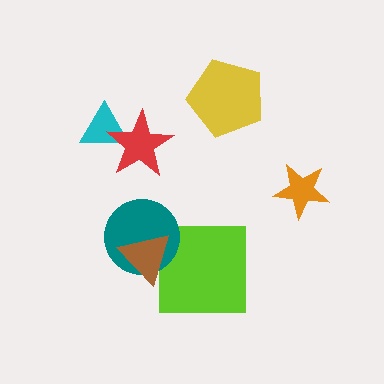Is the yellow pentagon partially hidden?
No, no other shape covers it.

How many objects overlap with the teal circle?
2 objects overlap with the teal circle.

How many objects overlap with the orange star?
0 objects overlap with the orange star.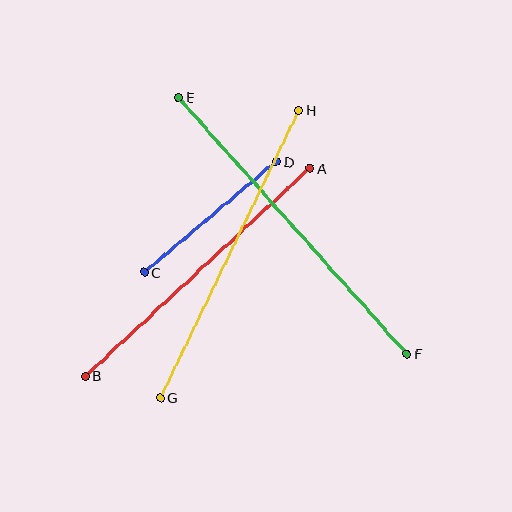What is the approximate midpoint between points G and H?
The midpoint is at approximately (230, 254) pixels.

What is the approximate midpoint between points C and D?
The midpoint is at approximately (210, 217) pixels.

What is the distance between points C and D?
The distance is approximately 172 pixels.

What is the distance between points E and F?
The distance is approximately 343 pixels.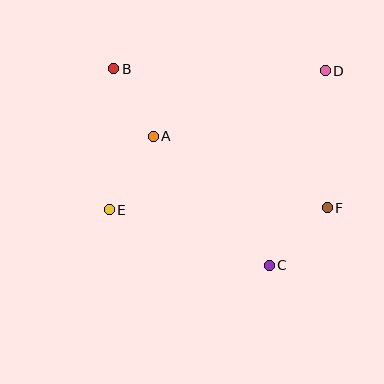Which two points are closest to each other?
Points A and B are closest to each other.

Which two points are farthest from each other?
Points D and E are farthest from each other.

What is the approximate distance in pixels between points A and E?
The distance between A and E is approximately 86 pixels.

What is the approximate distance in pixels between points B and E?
The distance between B and E is approximately 141 pixels.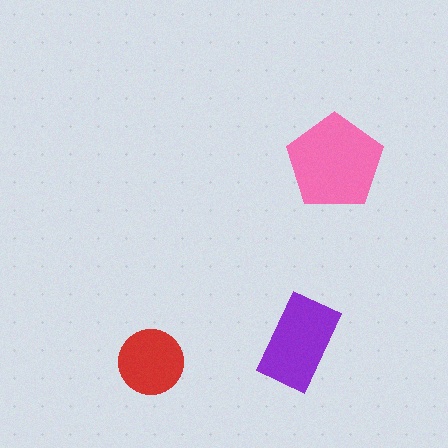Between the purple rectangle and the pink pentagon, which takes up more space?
The pink pentagon.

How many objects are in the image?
There are 3 objects in the image.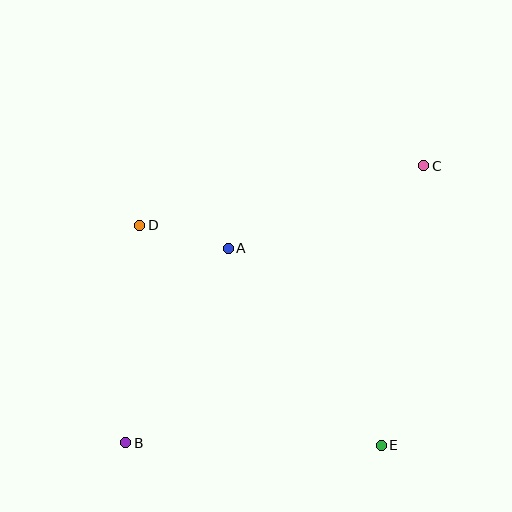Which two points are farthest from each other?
Points B and C are farthest from each other.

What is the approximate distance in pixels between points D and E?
The distance between D and E is approximately 327 pixels.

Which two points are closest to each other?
Points A and D are closest to each other.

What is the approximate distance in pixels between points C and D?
The distance between C and D is approximately 290 pixels.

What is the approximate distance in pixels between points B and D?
The distance between B and D is approximately 218 pixels.